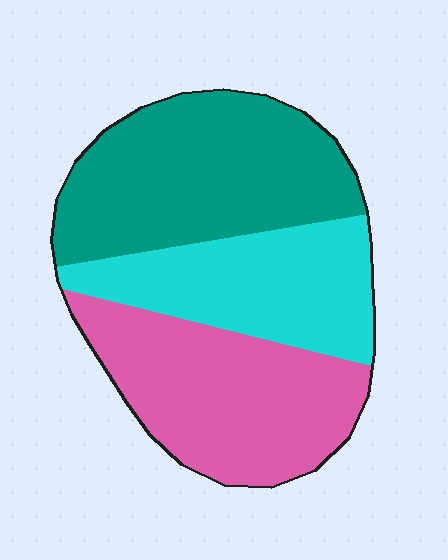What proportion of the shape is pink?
Pink covers about 35% of the shape.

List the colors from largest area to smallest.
From largest to smallest: teal, pink, cyan.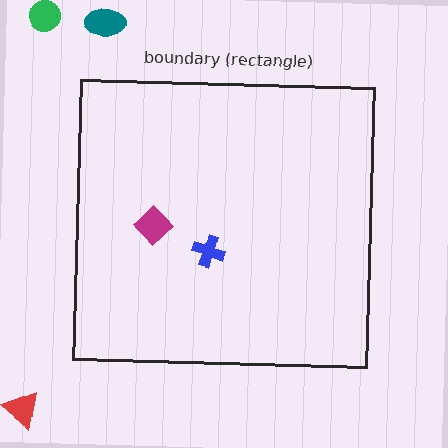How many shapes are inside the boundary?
2 inside, 3 outside.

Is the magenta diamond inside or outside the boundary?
Inside.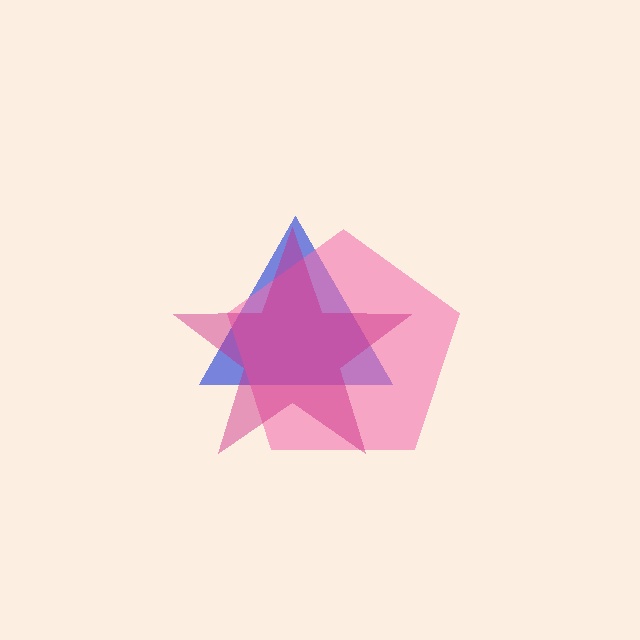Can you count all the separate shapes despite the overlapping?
Yes, there are 3 separate shapes.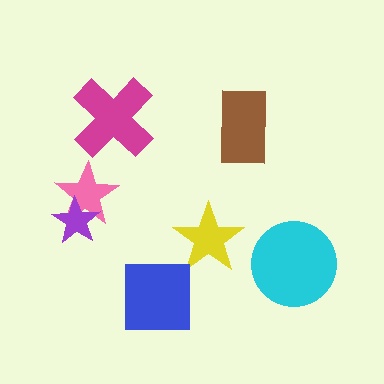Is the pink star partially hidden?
Yes, it is partially covered by another shape.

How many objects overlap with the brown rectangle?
0 objects overlap with the brown rectangle.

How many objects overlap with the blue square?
0 objects overlap with the blue square.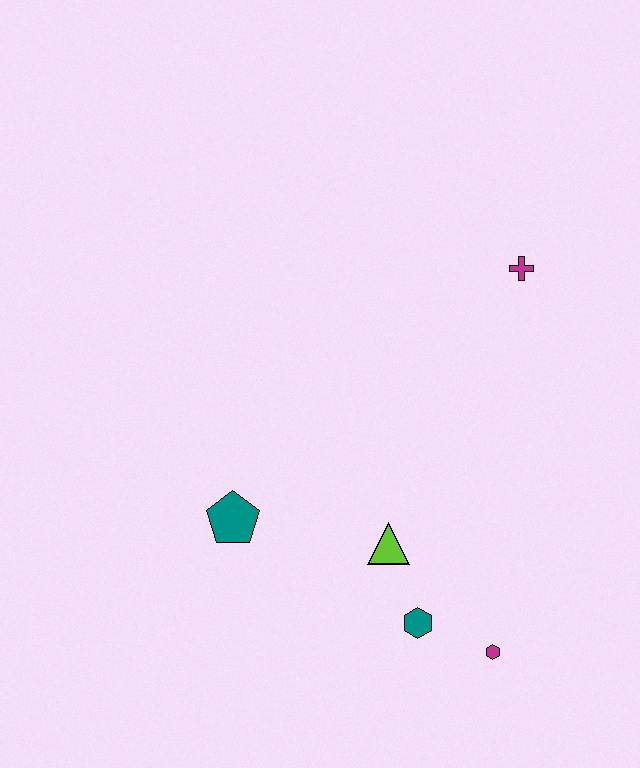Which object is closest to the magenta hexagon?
The teal hexagon is closest to the magenta hexagon.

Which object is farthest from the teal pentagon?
The magenta cross is farthest from the teal pentagon.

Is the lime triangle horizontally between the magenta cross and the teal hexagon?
No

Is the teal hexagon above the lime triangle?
No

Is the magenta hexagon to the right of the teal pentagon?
Yes